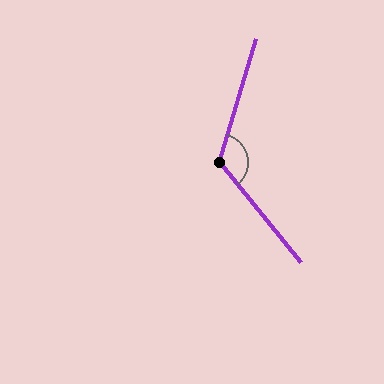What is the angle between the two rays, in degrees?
Approximately 124 degrees.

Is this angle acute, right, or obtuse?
It is obtuse.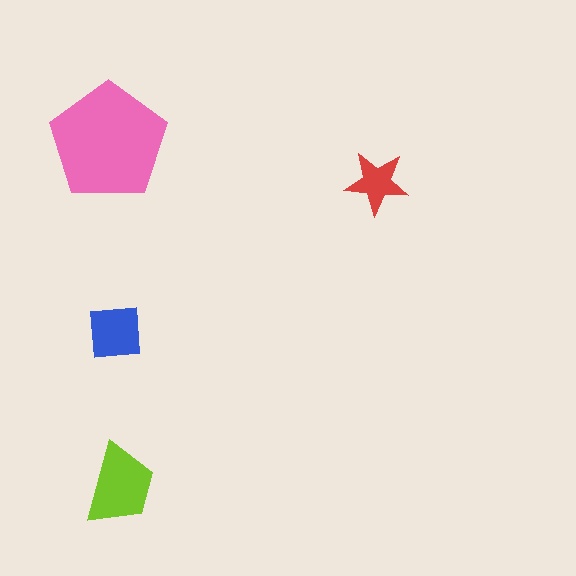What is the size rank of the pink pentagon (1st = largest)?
1st.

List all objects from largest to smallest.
The pink pentagon, the lime trapezoid, the blue square, the red star.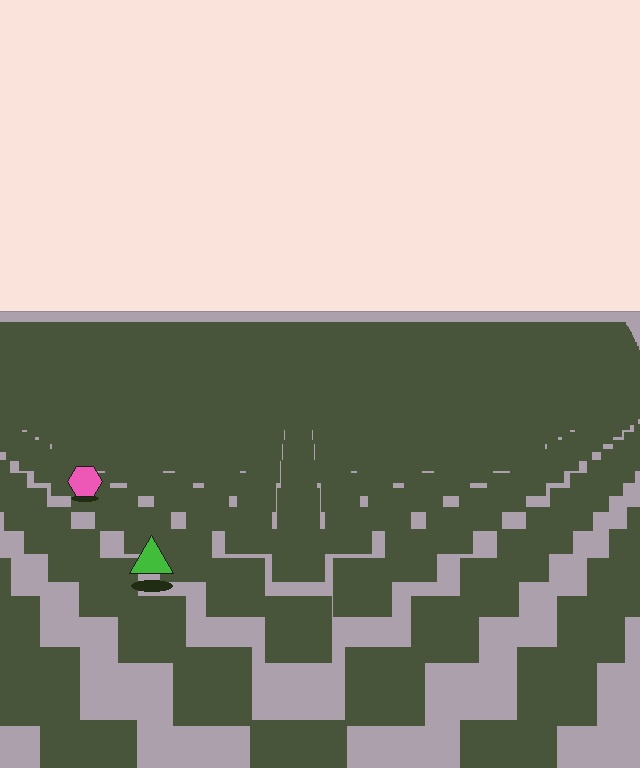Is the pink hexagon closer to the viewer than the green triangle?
No. The green triangle is closer — you can tell from the texture gradient: the ground texture is coarser near it.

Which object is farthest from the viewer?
The pink hexagon is farthest from the viewer. It appears smaller and the ground texture around it is denser.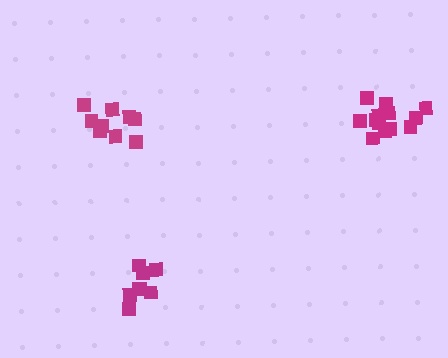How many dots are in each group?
Group 1: 8 dots, Group 2: 9 dots, Group 3: 13 dots (30 total).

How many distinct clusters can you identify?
There are 3 distinct clusters.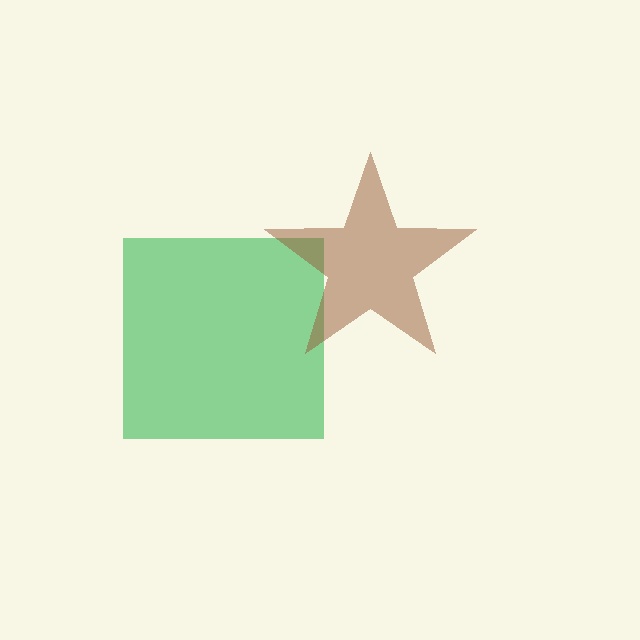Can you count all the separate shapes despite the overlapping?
Yes, there are 2 separate shapes.